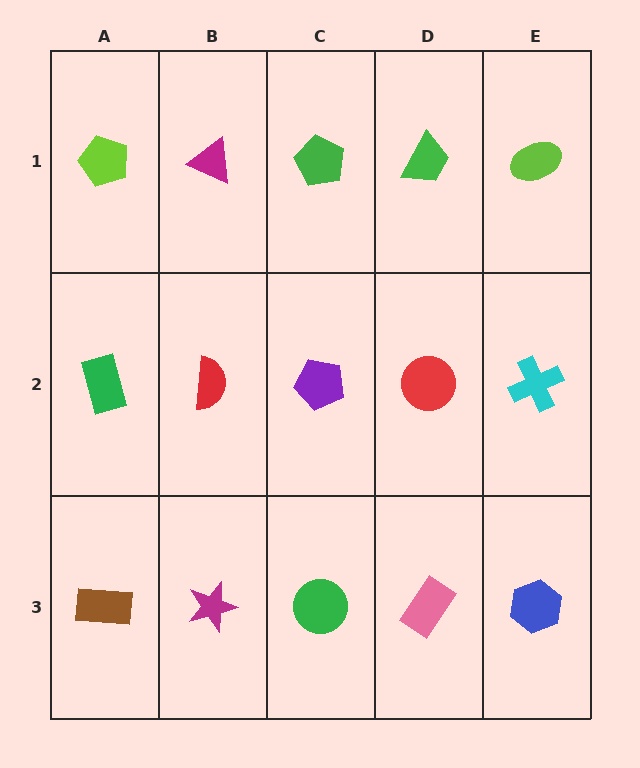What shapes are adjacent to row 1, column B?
A red semicircle (row 2, column B), a lime pentagon (row 1, column A), a green pentagon (row 1, column C).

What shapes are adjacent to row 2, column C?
A green pentagon (row 1, column C), a green circle (row 3, column C), a red semicircle (row 2, column B), a red circle (row 2, column D).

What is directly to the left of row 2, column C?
A red semicircle.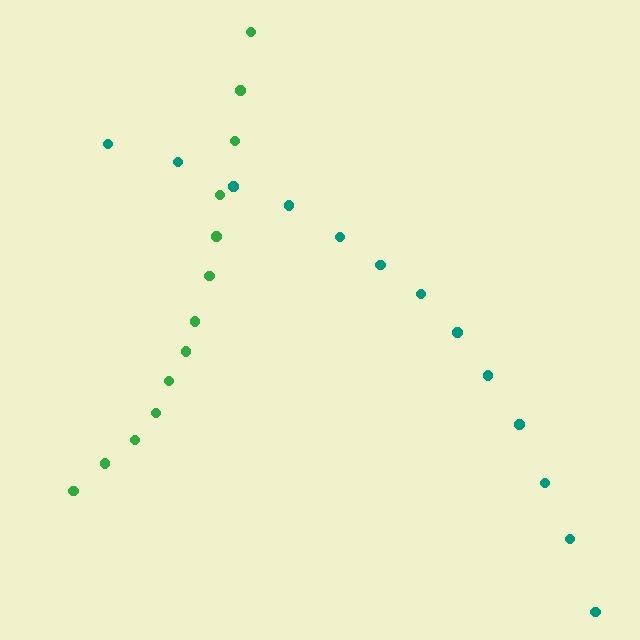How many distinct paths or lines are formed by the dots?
There are 2 distinct paths.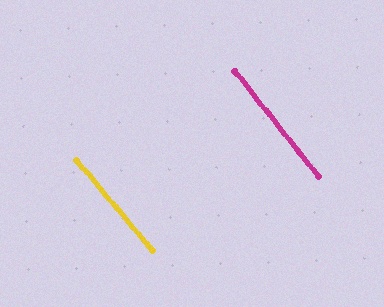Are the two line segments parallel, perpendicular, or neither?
Parallel — their directions differ by only 1.7°.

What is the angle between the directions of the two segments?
Approximately 2 degrees.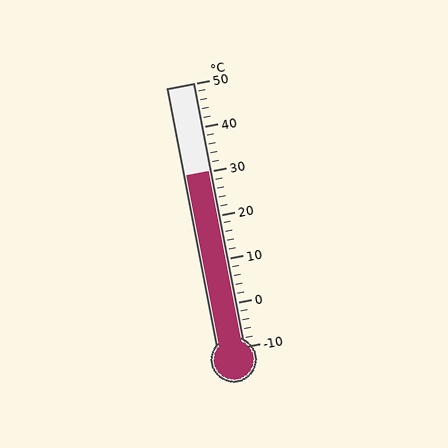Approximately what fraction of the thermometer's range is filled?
The thermometer is filled to approximately 65% of its range.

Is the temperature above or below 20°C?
The temperature is above 20°C.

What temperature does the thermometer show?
The thermometer shows approximately 30°C.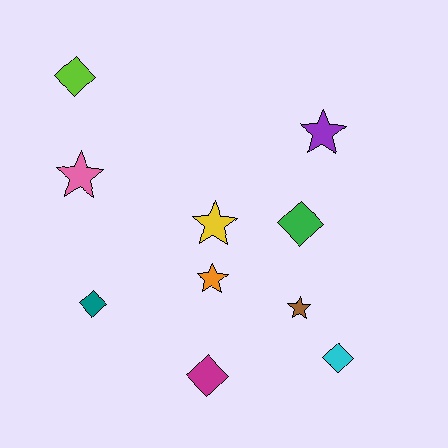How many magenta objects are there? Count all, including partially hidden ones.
There is 1 magenta object.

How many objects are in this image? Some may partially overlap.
There are 10 objects.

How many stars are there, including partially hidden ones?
There are 5 stars.